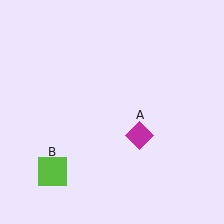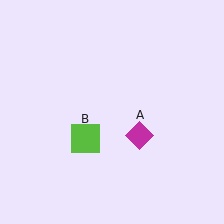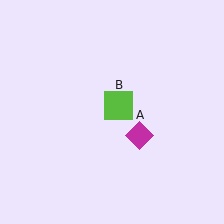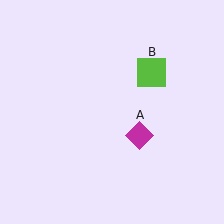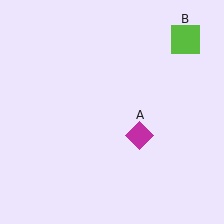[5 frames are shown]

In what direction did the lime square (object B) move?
The lime square (object B) moved up and to the right.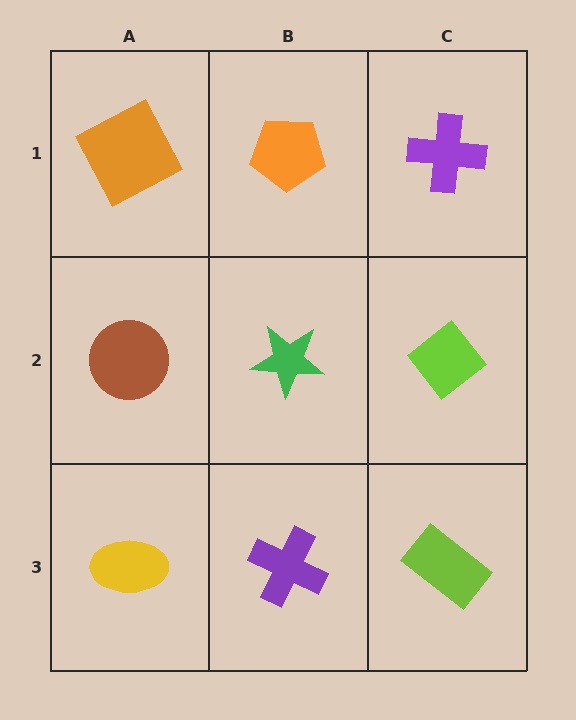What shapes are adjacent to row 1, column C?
A lime diamond (row 2, column C), an orange pentagon (row 1, column B).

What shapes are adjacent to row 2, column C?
A purple cross (row 1, column C), a lime rectangle (row 3, column C), a green star (row 2, column B).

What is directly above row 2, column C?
A purple cross.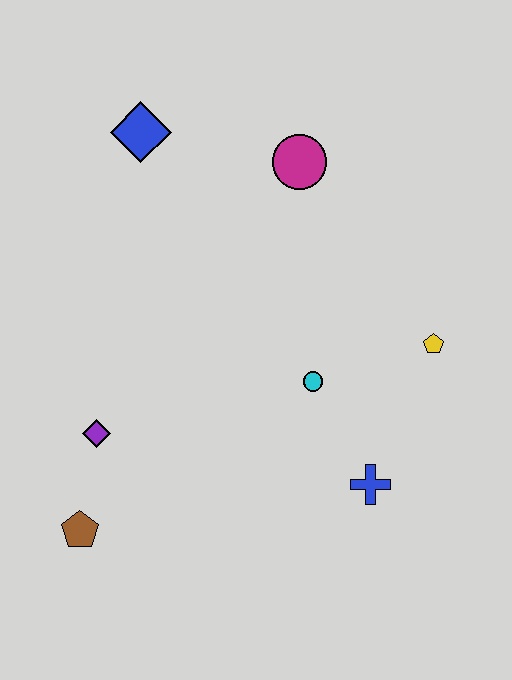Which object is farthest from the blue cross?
The blue diamond is farthest from the blue cross.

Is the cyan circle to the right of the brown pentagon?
Yes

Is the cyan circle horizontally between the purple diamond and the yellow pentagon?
Yes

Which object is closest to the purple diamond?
The brown pentagon is closest to the purple diamond.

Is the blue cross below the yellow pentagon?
Yes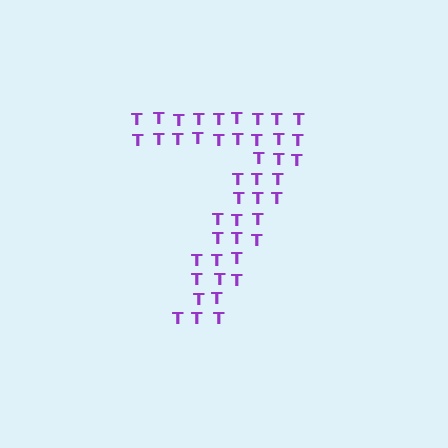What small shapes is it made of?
It is made of small letter T's.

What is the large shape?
The large shape is the digit 7.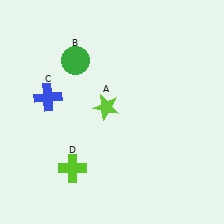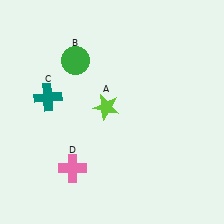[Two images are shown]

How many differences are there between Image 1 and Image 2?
There are 2 differences between the two images.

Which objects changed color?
C changed from blue to teal. D changed from lime to pink.